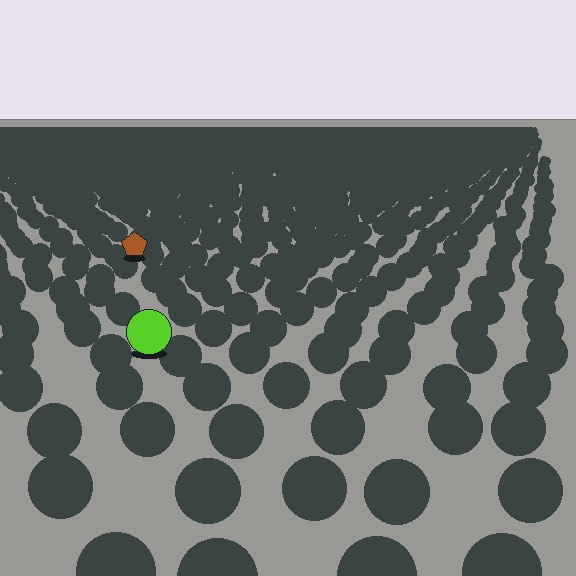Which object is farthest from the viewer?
The brown pentagon is farthest from the viewer. It appears smaller and the ground texture around it is denser.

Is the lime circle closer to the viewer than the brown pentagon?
Yes. The lime circle is closer — you can tell from the texture gradient: the ground texture is coarser near it.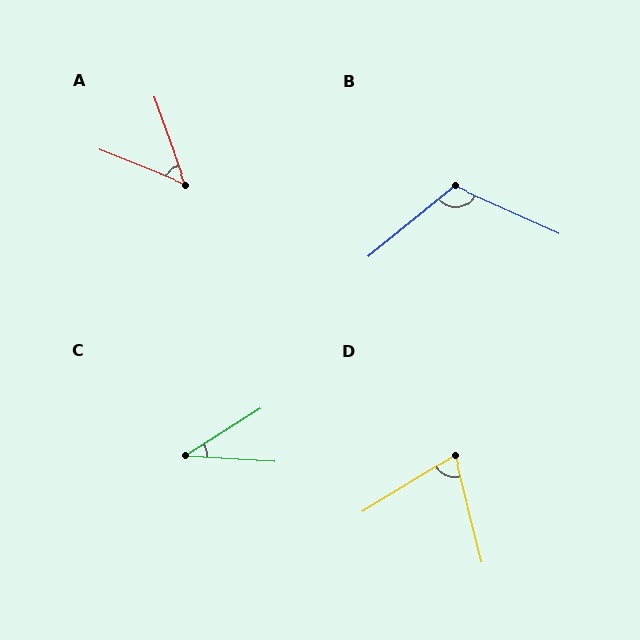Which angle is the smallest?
C, at approximately 36 degrees.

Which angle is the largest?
B, at approximately 117 degrees.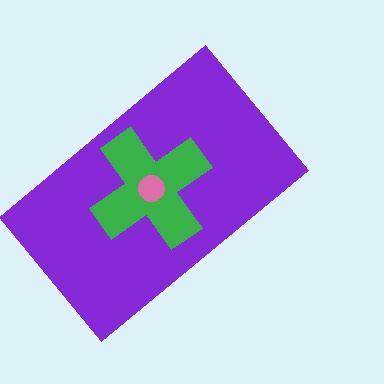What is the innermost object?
The pink circle.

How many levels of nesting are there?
3.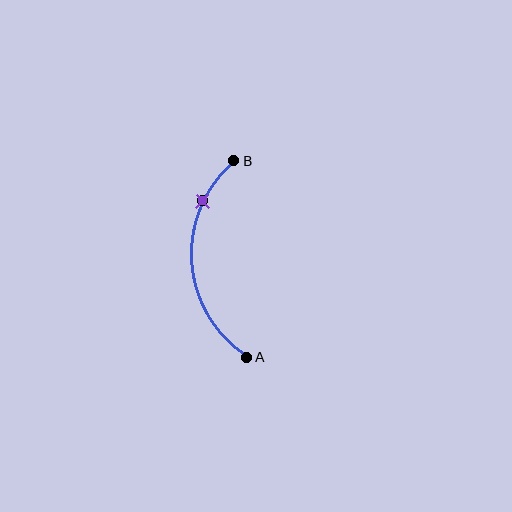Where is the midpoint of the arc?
The arc midpoint is the point on the curve farthest from the straight line joining A and B. It sits to the left of that line.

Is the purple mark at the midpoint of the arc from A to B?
No. The purple mark lies on the arc but is closer to endpoint B. The arc midpoint would be at the point on the curve equidistant along the arc from both A and B.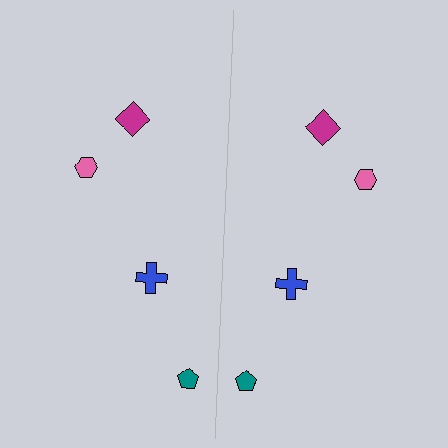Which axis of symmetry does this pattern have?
The pattern has a vertical axis of symmetry running through the center of the image.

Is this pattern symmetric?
Yes, this pattern has bilateral (reflection) symmetry.